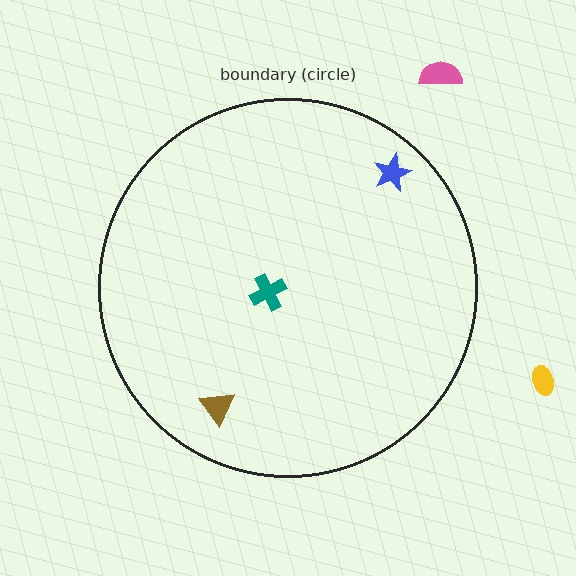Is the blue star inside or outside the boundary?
Inside.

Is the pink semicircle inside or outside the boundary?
Outside.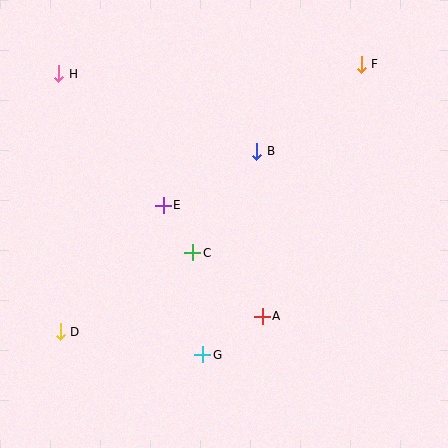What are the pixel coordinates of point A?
Point A is at (262, 316).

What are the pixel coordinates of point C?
Point C is at (193, 253).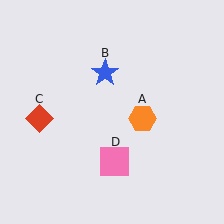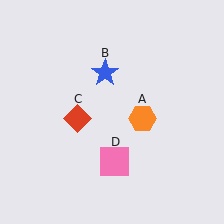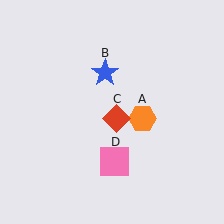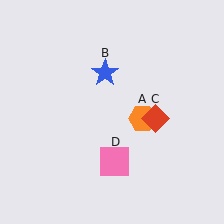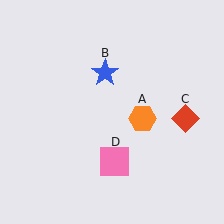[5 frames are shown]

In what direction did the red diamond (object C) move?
The red diamond (object C) moved right.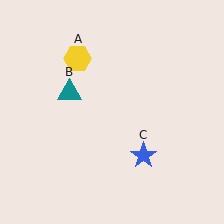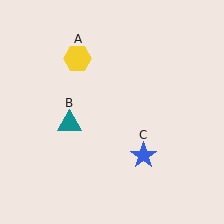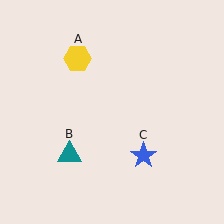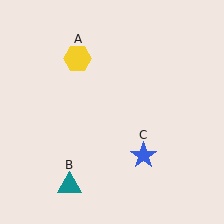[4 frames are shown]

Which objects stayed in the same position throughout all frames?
Yellow hexagon (object A) and blue star (object C) remained stationary.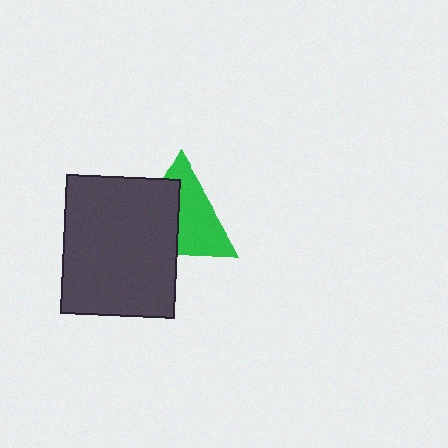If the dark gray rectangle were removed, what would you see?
You would see the complete green triangle.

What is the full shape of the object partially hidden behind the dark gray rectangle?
The partially hidden object is a green triangle.